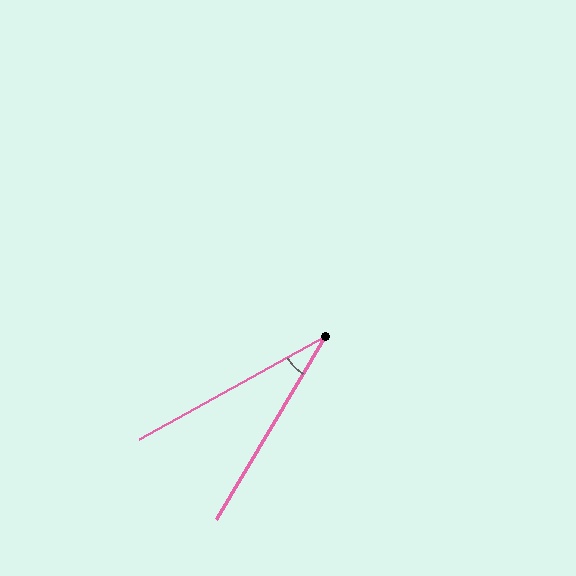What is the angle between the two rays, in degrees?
Approximately 30 degrees.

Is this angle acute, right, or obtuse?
It is acute.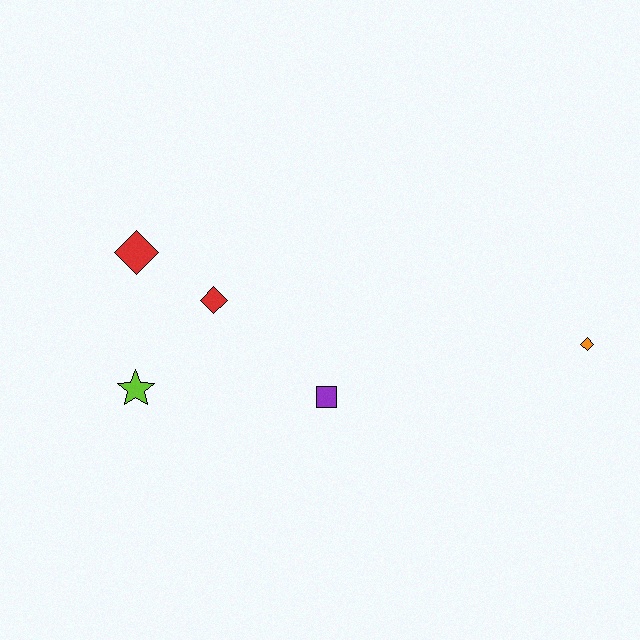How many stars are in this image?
There is 1 star.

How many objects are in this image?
There are 5 objects.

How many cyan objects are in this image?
There are no cyan objects.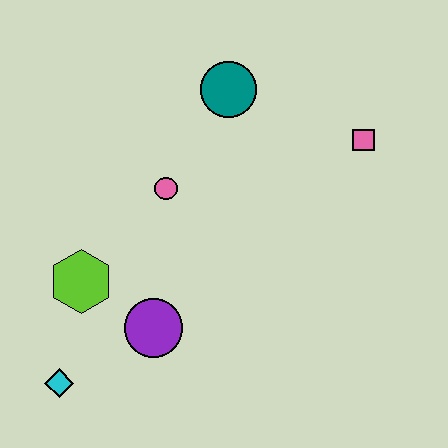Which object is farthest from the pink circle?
The cyan diamond is farthest from the pink circle.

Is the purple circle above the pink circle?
No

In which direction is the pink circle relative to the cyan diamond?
The pink circle is above the cyan diamond.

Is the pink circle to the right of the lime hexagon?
Yes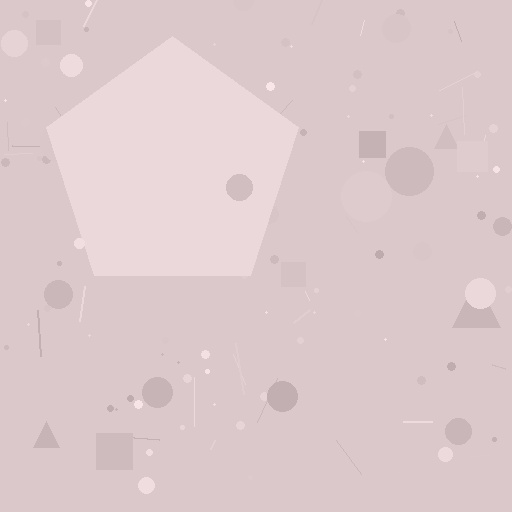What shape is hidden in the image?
A pentagon is hidden in the image.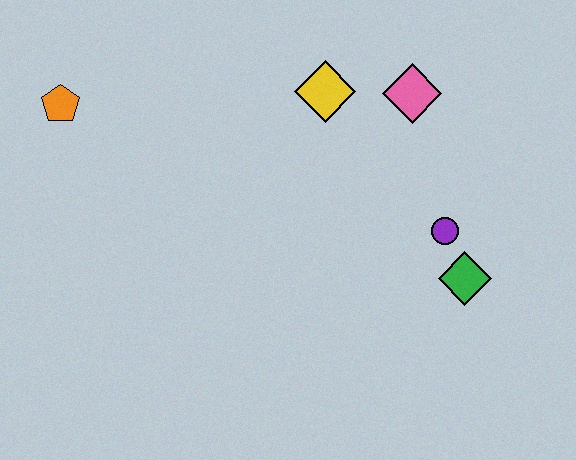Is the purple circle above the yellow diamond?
No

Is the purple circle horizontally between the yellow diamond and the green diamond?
Yes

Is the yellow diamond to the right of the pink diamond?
No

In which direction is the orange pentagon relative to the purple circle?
The orange pentagon is to the left of the purple circle.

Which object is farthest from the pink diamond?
The orange pentagon is farthest from the pink diamond.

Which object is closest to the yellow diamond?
The pink diamond is closest to the yellow diamond.